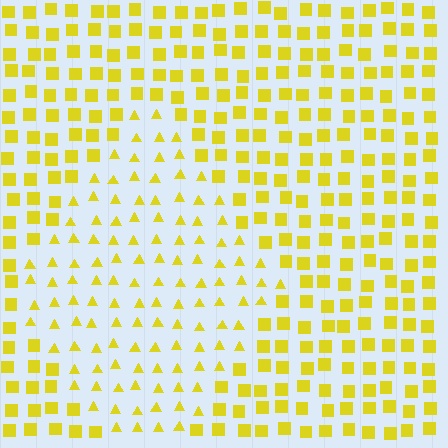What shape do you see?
I see a diamond.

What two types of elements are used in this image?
The image uses triangles inside the diamond region and squares outside it.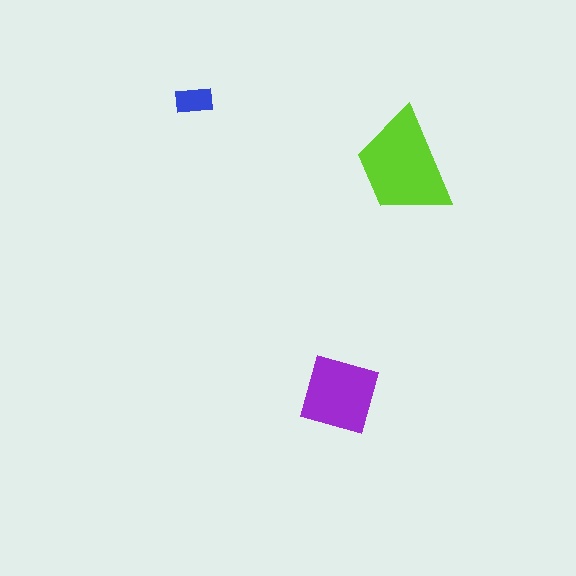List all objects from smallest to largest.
The blue rectangle, the purple square, the lime trapezoid.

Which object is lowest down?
The purple square is bottommost.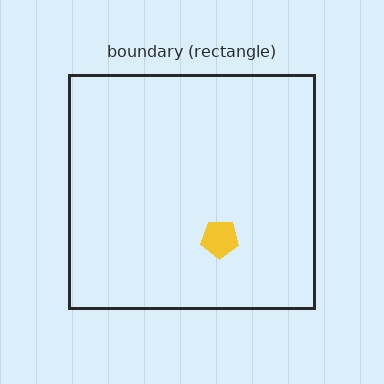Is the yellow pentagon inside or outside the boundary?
Inside.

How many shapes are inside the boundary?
1 inside, 0 outside.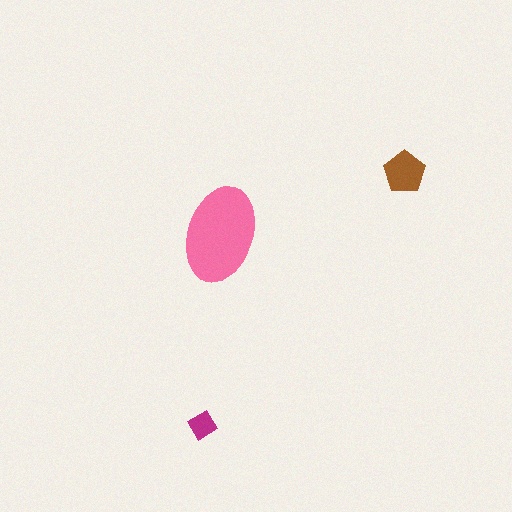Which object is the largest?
The pink ellipse.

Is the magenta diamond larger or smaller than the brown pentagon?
Smaller.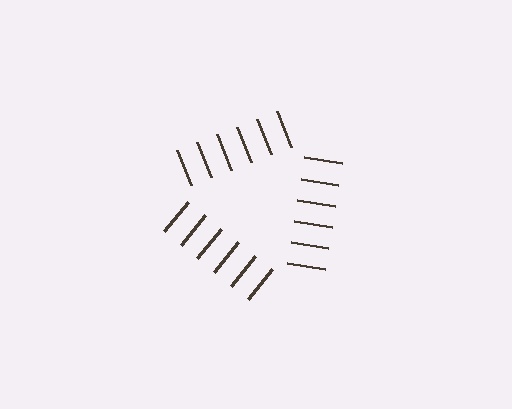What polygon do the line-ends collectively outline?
An illusory triangle — the line segments terminate on its edges but no continuous stroke is drawn.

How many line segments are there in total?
18 — 6 along each of the 3 edges.